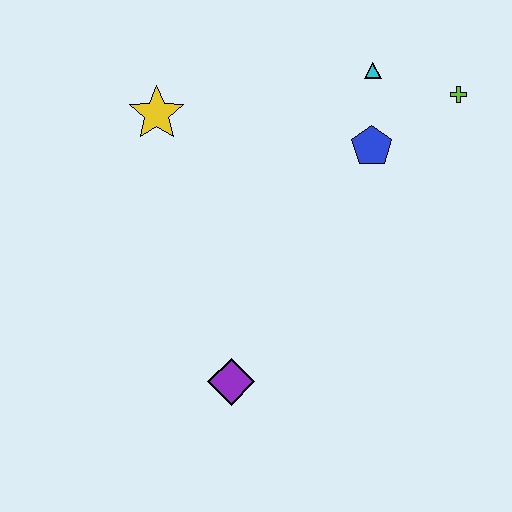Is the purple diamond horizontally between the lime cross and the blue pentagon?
No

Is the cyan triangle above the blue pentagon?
Yes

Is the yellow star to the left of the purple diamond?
Yes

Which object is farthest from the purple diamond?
The lime cross is farthest from the purple diamond.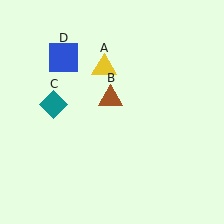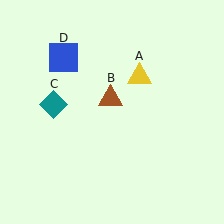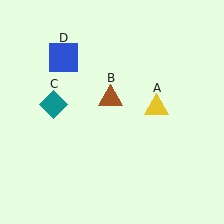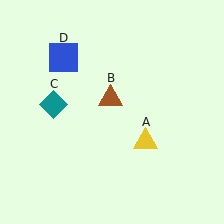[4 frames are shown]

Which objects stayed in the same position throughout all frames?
Brown triangle (object B) and teal diamond (object C) and blue square (object D) remained stationary.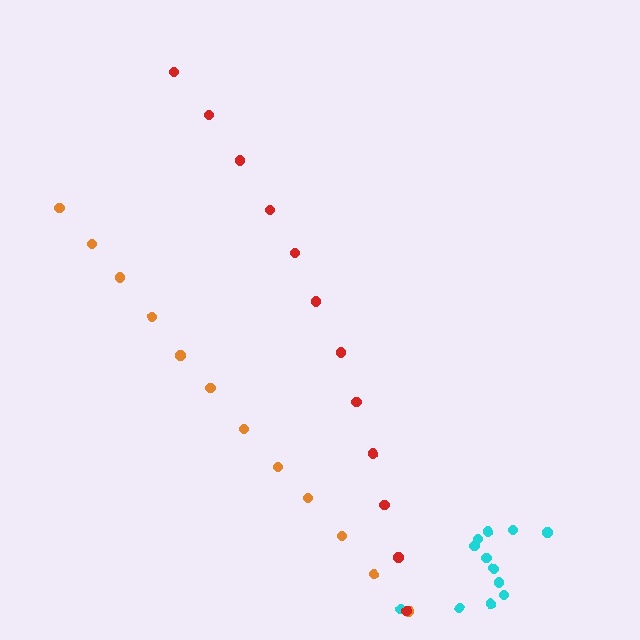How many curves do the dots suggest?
There are 3 distinct paths.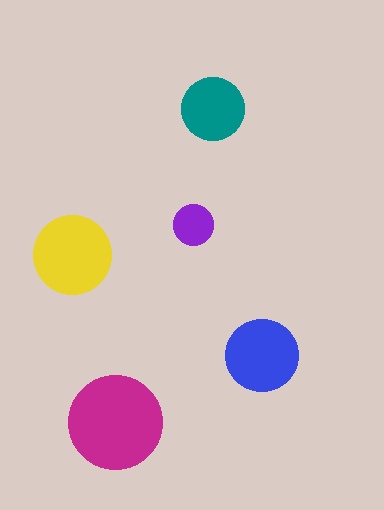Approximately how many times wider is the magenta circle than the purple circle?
About 2.5 times wider.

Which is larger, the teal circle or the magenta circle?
The magenta one.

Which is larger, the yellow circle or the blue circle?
The yellow one.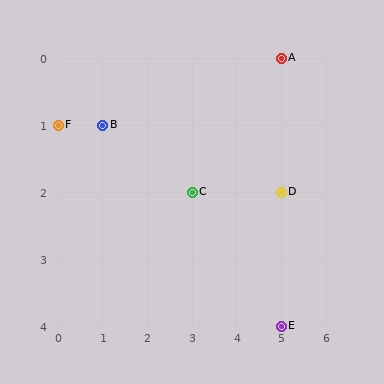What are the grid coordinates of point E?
Point E is at grid coordinates (5, 4).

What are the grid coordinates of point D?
Point D is at grid coordinates (5, 2).